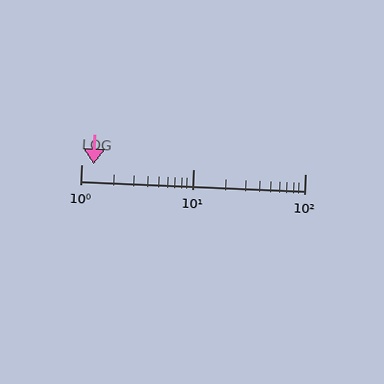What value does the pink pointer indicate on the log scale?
The pointer indicates approximately 1.3.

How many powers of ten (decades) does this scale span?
The scale spans 2 decades, from 1 to 100.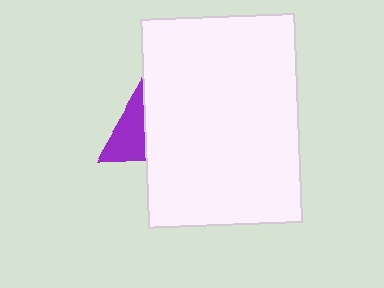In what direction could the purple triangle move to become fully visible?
The purple triangle could move left. That would shift it out from behind the white rectangle entirely.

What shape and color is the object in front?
The object in front is a white rectangle.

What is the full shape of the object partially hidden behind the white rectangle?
The partially hidden object is a purple triangle.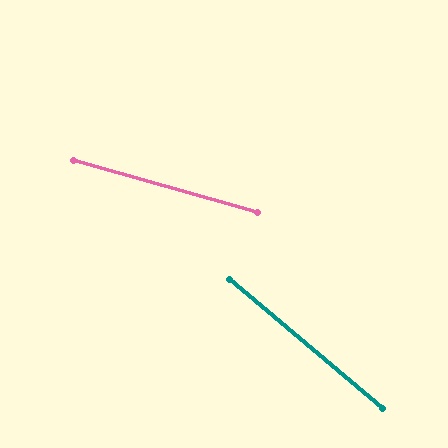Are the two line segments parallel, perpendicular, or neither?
Neither parallel nor perpendicular — they differ by about 24°.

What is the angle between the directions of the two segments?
Approximately 24 degrees.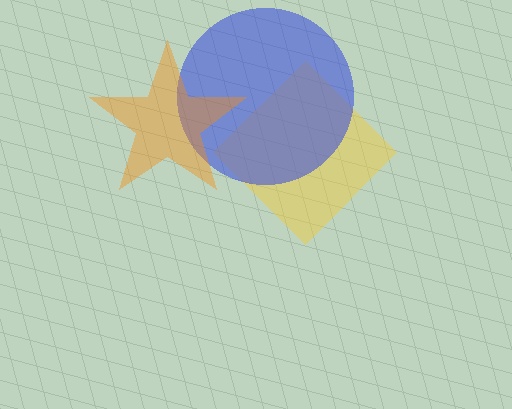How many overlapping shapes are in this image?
There are 3 overlapping shapes in the image.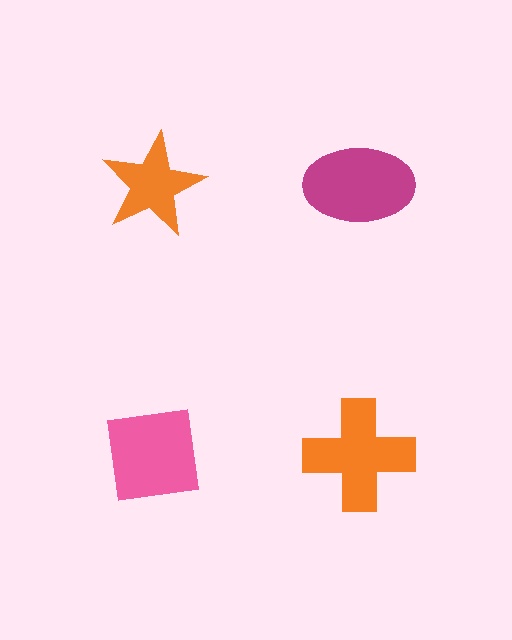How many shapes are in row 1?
2 shapes.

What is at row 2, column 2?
An orange cross.